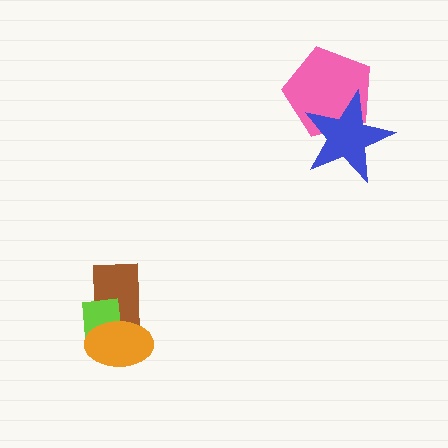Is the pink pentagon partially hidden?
Yes, it is partially covered by another shape.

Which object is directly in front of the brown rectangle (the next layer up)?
The lime square is directly in front of the brown rectangle.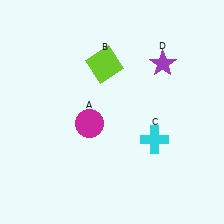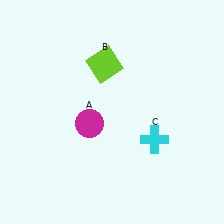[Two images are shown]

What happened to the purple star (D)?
The purple star (D) was removed in Image 2. It was in the top-right area of Image 1.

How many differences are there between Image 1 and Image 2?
There is 1 difference between the two images.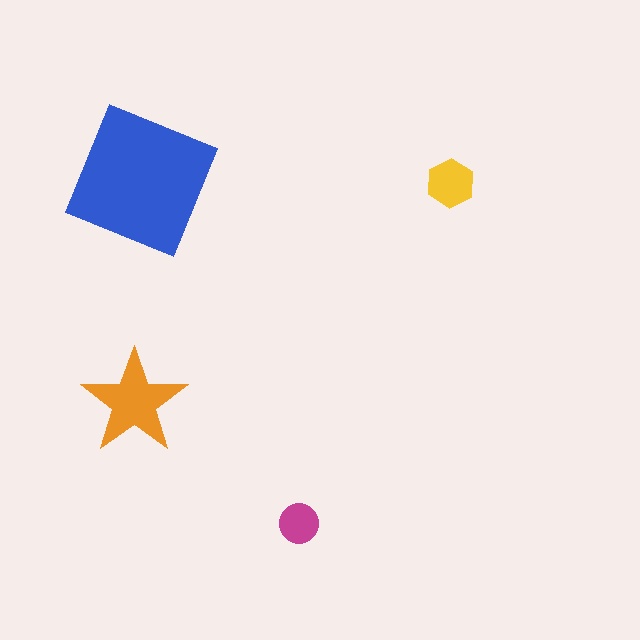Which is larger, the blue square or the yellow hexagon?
The blue square.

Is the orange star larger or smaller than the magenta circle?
Larger.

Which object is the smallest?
The magenta circle.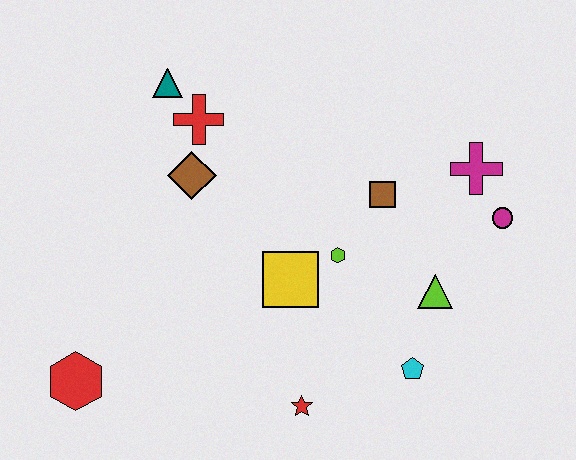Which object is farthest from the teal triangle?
The cyan pentagon is farthest from the teal triangle.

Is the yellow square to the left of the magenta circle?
Yes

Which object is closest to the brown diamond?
The red cross is closest to the brown diamond.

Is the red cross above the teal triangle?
No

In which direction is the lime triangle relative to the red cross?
The lime triangle is to the right of the red cross.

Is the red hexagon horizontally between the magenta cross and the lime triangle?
No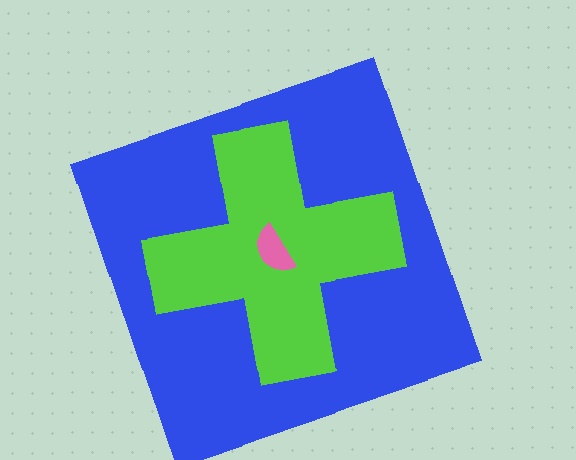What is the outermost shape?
The blue square.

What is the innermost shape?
The pink semicircle.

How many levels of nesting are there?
3.